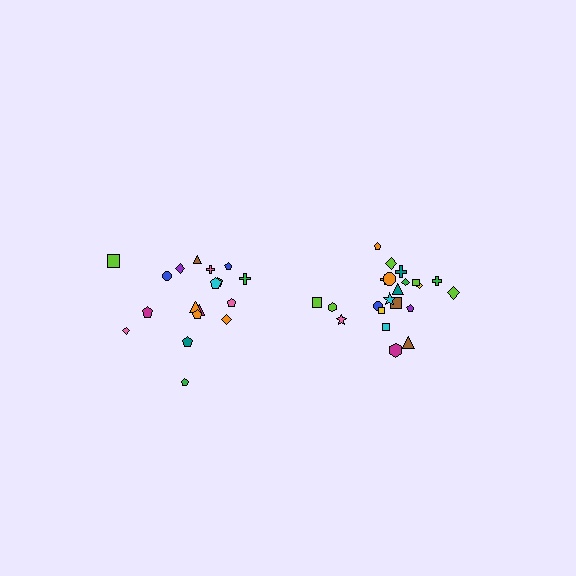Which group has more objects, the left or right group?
The right group.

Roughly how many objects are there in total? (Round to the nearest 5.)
Roughly 40 objects in total.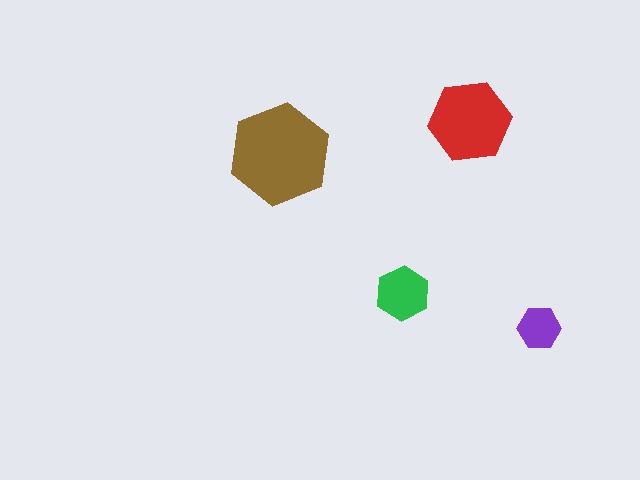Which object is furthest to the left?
The brown hexagon is leftmost.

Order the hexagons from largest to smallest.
the brown one, the red one, the green one, the purple one.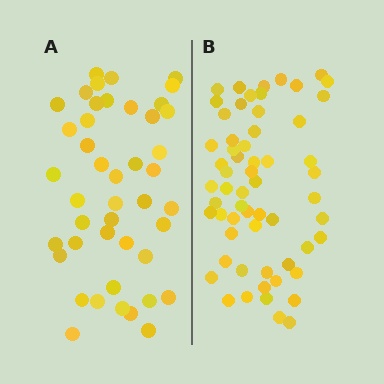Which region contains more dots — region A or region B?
Region B (the right region) has more dots.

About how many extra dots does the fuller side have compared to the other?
Region B has approximately 15 more dots than region A.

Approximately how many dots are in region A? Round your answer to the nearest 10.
About 40 dots. (The exact count is 44, which rounds to 40.)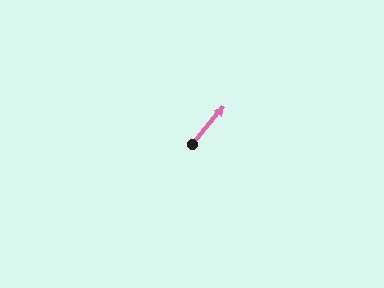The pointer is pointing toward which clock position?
Roughly 1 o'clock.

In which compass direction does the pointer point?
Northeast.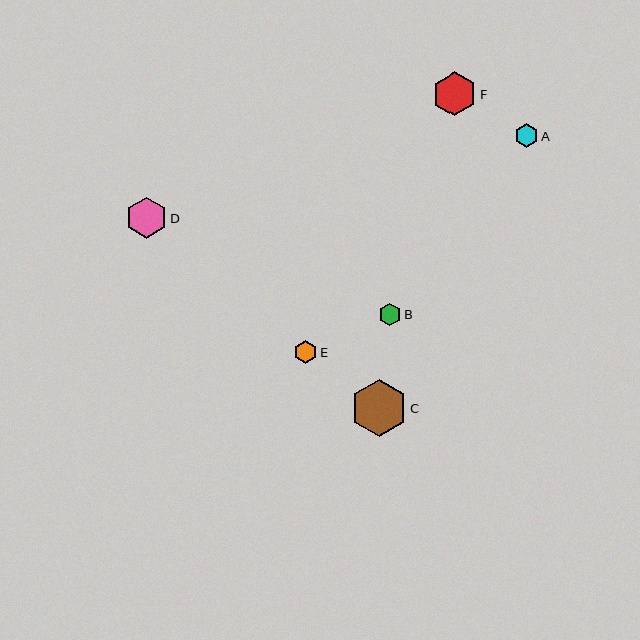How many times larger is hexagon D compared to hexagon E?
Hexagon D is approximately 1.8 times the size of hexagon E.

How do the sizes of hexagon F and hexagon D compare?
Hexagon F and hexagon D are approximately the same size.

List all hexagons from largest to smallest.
From largest to smallest: C, F, D, A, E, B.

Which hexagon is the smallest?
Hexagon B is the smallest with a size of approximately 22 pixels.